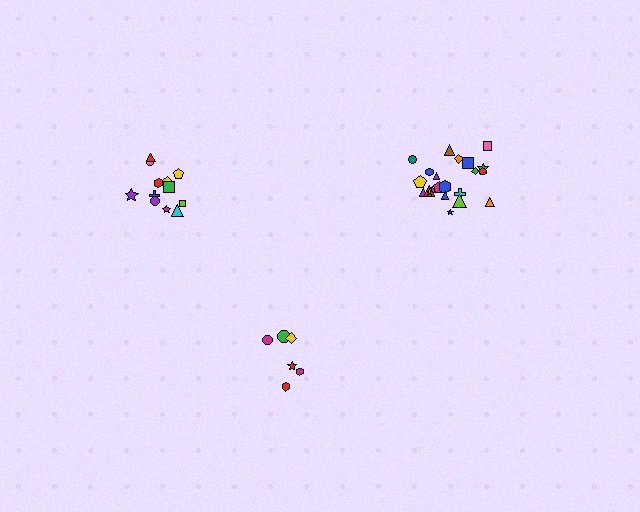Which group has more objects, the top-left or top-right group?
The top-right group.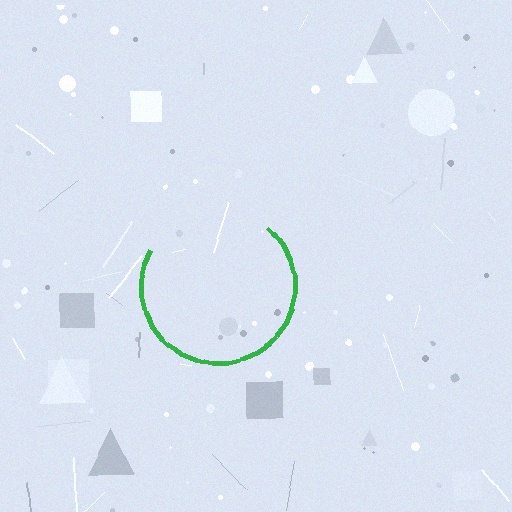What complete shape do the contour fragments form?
The contour fragments form a circle.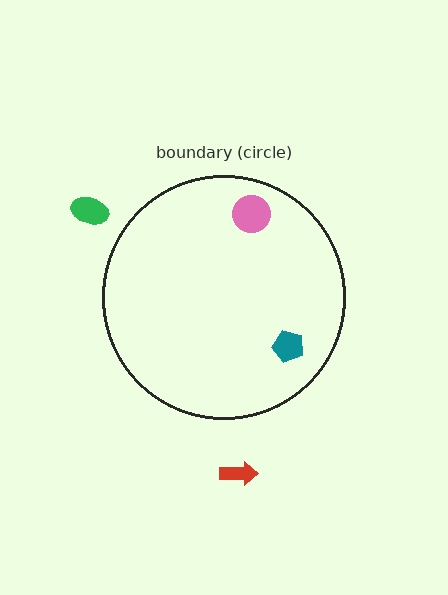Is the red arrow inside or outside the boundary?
Outside.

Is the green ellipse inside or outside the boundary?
Outside.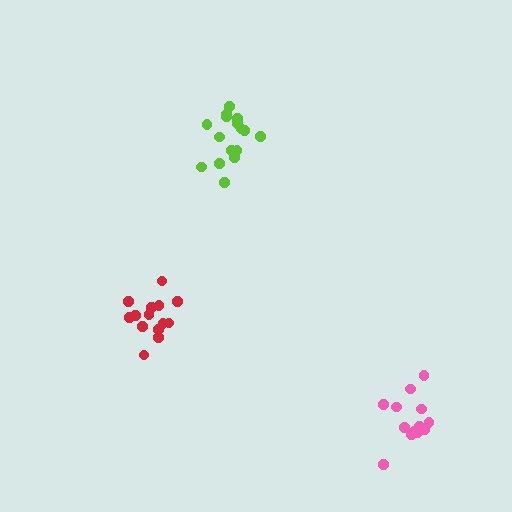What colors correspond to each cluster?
The clusters are colored: red, pink, lime.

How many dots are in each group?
Group 1: 14 dots, Group 2: 13 dots, Group 3: 16 dots (43 total).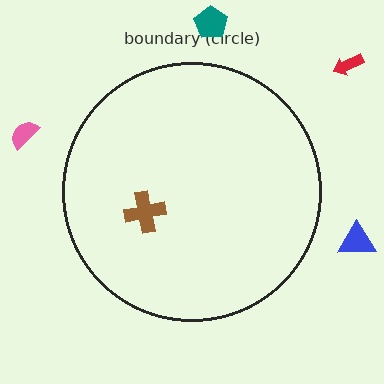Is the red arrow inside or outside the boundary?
Outside.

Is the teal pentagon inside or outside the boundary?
Outside.